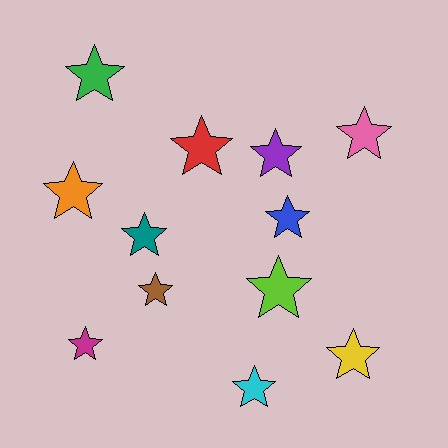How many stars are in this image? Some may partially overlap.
There are 12 stars.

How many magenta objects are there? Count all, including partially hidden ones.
There is 1 magenta object.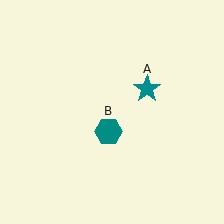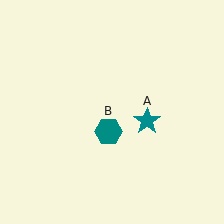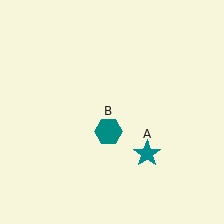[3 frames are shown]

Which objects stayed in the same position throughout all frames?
Teal hexagon (object B) remained stationary.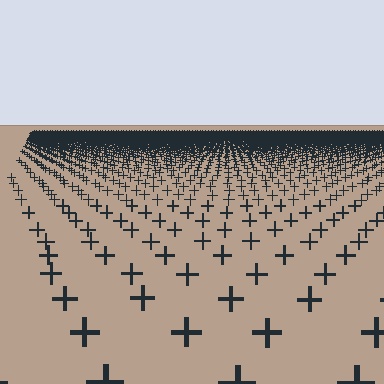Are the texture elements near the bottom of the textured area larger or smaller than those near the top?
Larger. Near the bottom, elements are closer to the viewer and appear at a bigger on-screen size.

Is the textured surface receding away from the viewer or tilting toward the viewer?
The surface is receding away from the viewer. Texture elements get smaller and denser toward the top.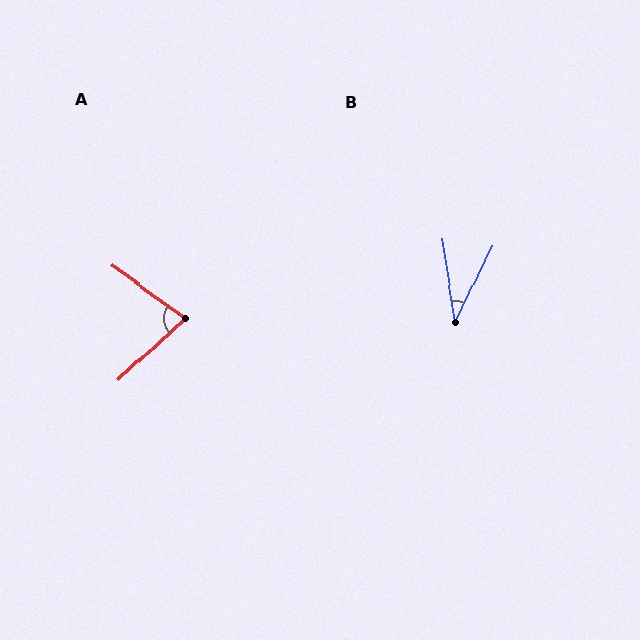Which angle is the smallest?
B, at approximately 34 degrees.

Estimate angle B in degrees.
Approximately 34 degrees.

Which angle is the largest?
A, at approximately 79 degrees.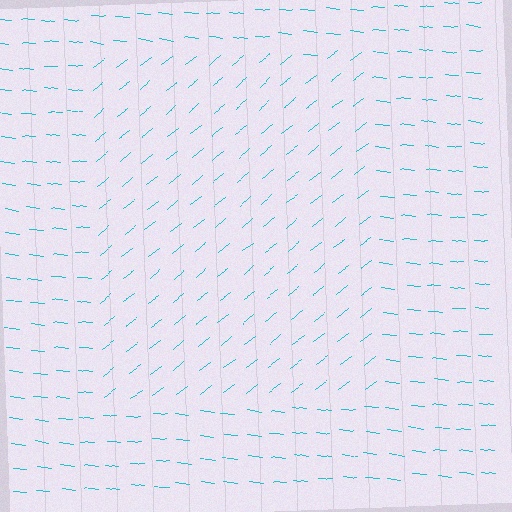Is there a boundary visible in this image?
Yes, there is a texture boundary formed by a change in line orientation.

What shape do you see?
I see a rectangle.